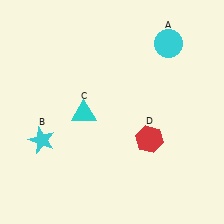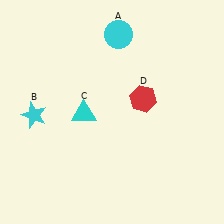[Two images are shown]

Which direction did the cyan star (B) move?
The cyan star (B) moved up.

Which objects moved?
The objects that moved are: the cyan circle (A), the cyan star (B), the red hexagon (D).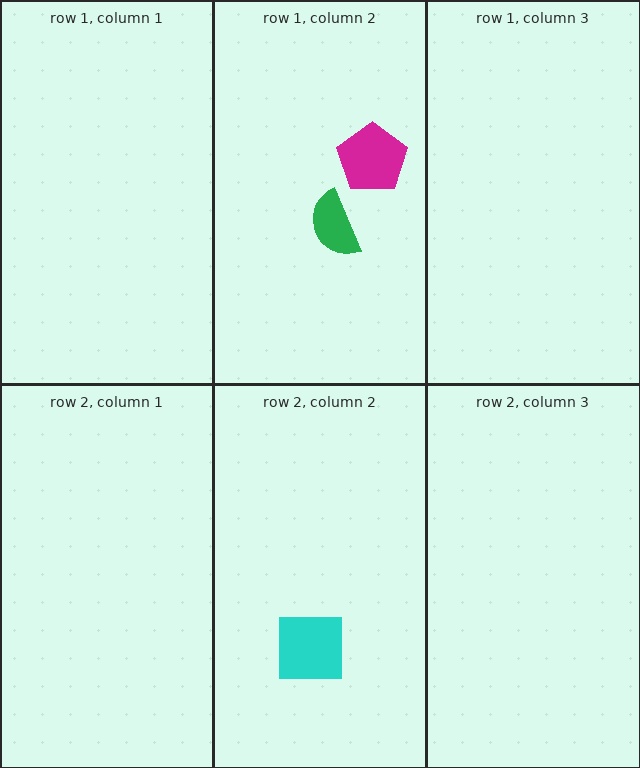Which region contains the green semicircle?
The row 1, column 2 region.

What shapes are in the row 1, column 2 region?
The green semicircle, the magenta pentagon.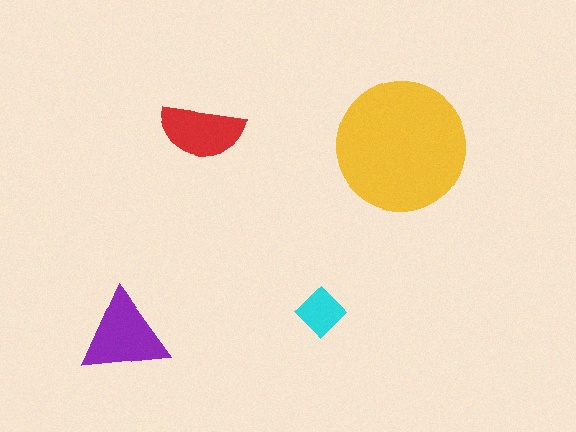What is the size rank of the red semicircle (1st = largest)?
3rd.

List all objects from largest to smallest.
The yellow circle, the purple triangle, the red semicircle, the cyan diamond.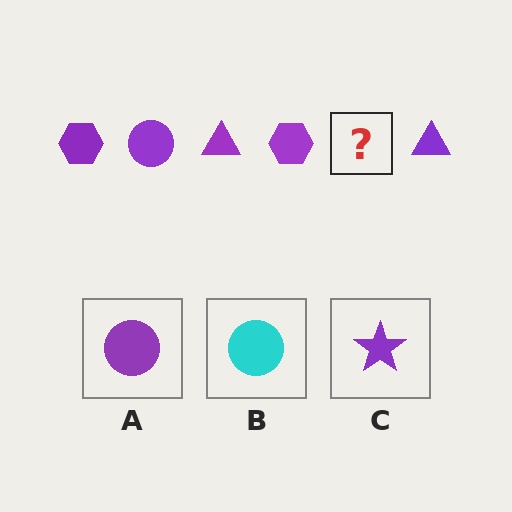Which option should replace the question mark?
Option A.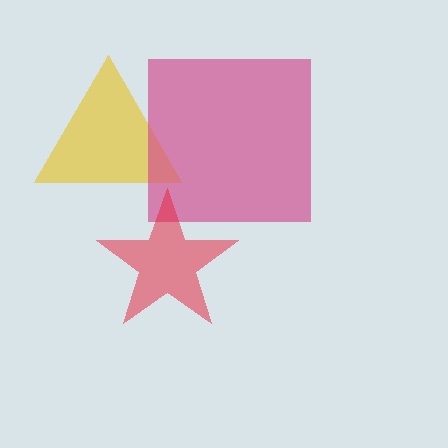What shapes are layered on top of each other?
The layered shapes are: a yellow triangle, a magenta square, a red star.